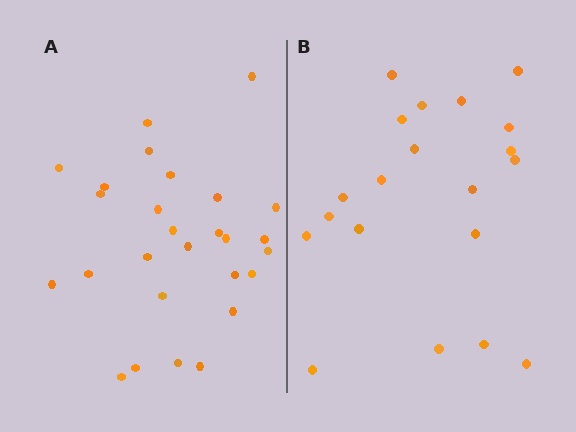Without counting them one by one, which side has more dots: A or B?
Region A (the left region) has more dots.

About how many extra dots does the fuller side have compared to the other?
Region A has roughly 8 or so more dots than region B.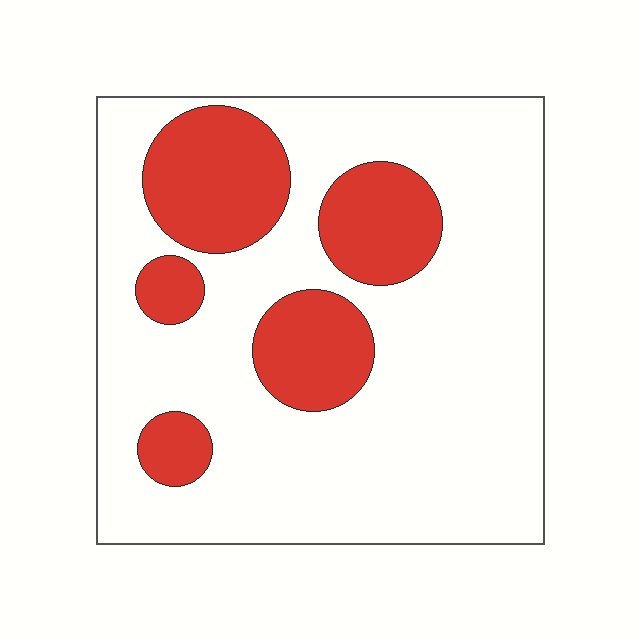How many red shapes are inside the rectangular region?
5.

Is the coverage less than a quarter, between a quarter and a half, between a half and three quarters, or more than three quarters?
Less than a quarter.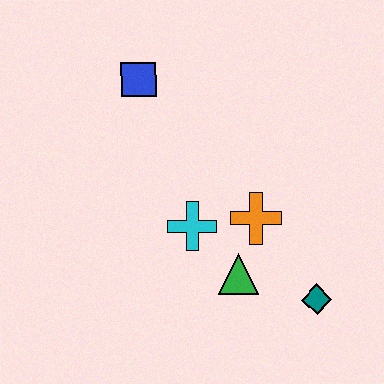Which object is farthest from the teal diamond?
The blue square is farthest from the teal diamond.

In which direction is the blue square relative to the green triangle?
The blue square is above the green triangle.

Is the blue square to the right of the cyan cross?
No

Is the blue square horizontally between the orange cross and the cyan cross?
No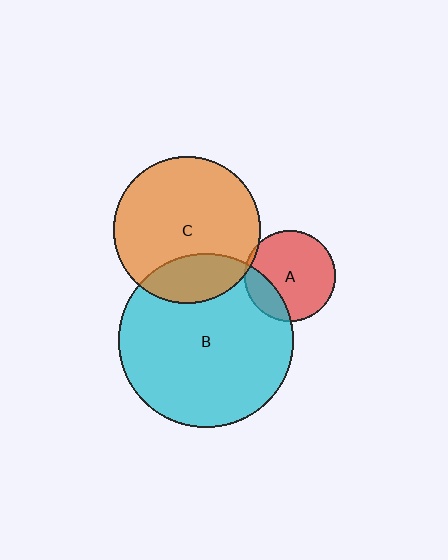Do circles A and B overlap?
Yes.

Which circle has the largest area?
Circle B (cyan).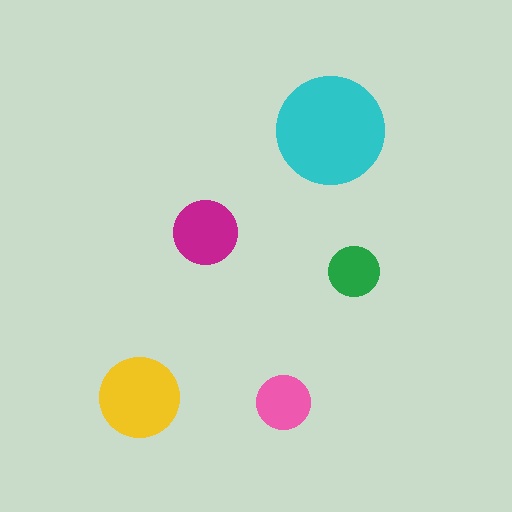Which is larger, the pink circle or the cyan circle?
The cyan one.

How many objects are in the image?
There are 5 objects in the image.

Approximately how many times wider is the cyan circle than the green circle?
About 2 times wider.